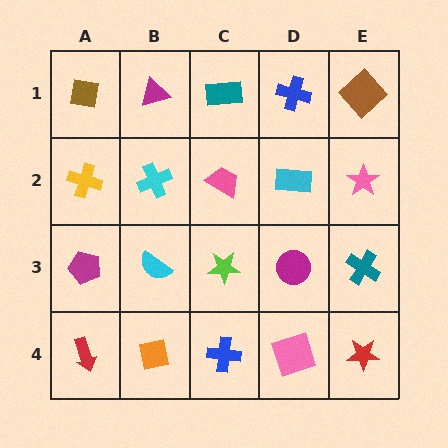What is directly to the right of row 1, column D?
A brown diamond.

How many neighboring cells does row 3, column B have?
4.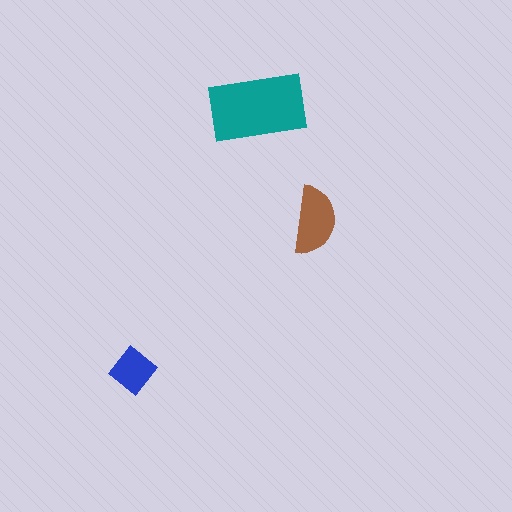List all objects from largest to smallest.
The teal rectangle, the brown semicircle, the blue diamond.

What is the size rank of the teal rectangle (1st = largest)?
1st.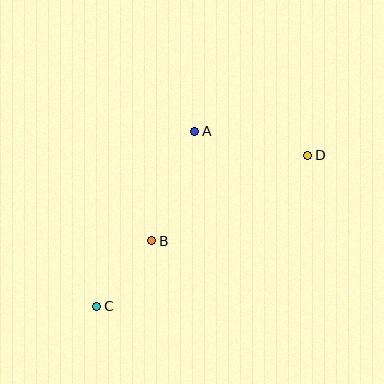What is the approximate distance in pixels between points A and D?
The distance between A and D is approximately 116 pixels.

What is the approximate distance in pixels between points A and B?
The distance between A and B is approximately 118 pixels.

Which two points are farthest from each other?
Points C and D are farthest from each other.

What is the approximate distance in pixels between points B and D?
The distance between B and D is approximately 178 pixels.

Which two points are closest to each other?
Points B and C are closest to each other.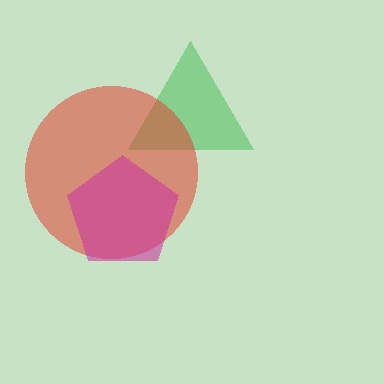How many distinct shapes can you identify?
There are 3 distinct shapes: a green triangle, a red circle, a magenta pentagon.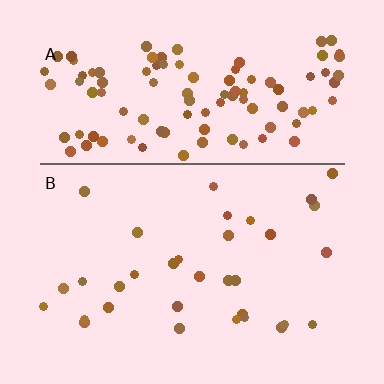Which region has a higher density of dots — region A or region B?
A (the top).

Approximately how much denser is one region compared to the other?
Approximately 3.4× — region A over region B.